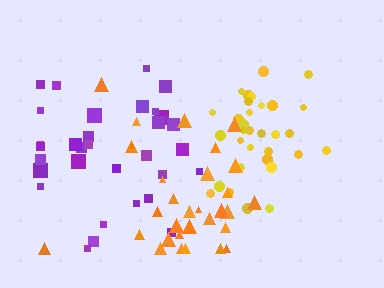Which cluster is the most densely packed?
Yellow.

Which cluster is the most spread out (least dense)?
Purple.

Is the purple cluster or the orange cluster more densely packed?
Orange.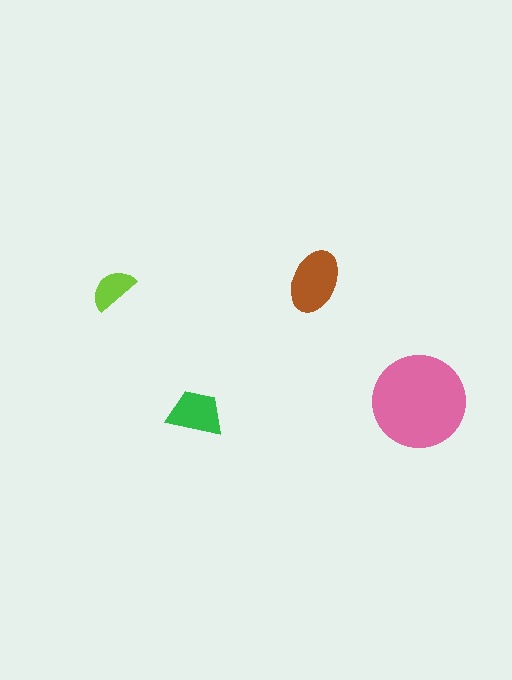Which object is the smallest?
The lime semicircle.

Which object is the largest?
The pink circle.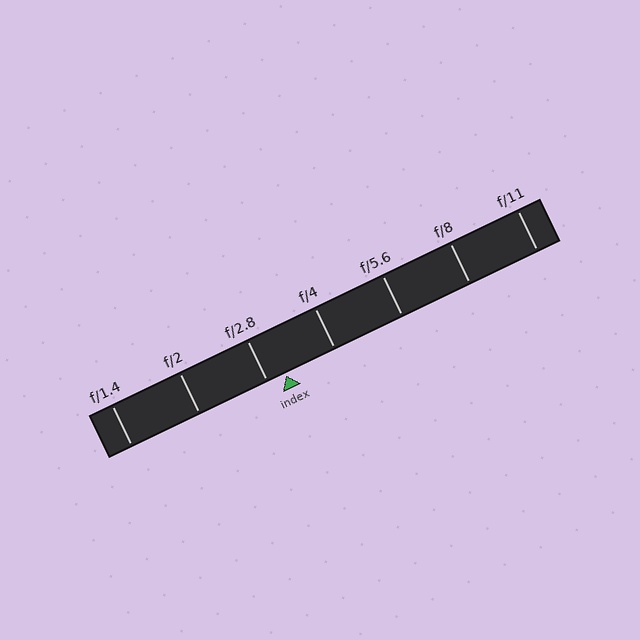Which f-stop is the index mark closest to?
The index mark is closest to f/2.8.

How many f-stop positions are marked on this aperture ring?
There are 7 f-stop positions marked.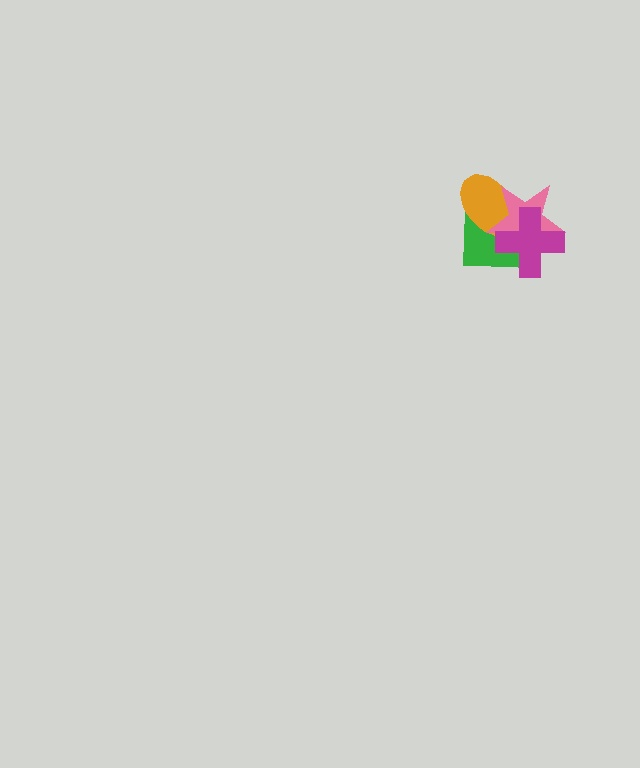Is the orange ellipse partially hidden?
Yes, it is partially covered by another shape.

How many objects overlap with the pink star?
3 objects overlap with the pink star.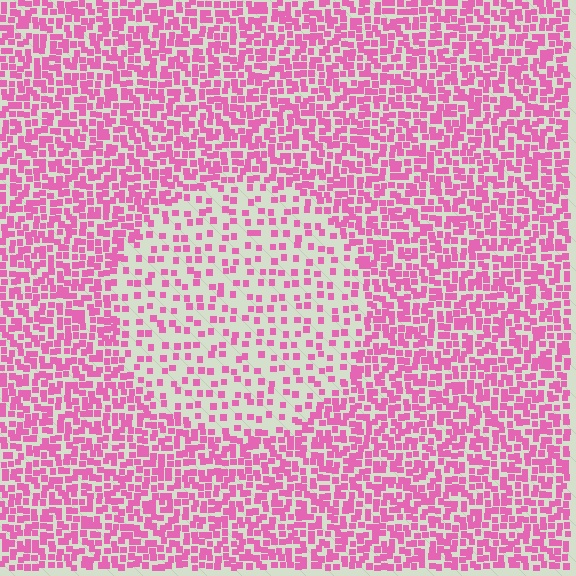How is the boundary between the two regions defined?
The boundary is defined by a change in element density (approximately 2.3x ratio). All elements are the same color, size, and shape.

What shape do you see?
I see a circle.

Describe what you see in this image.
The image contains small pink elements arranged at two different densities. A circle-shaped region is visible where the elements are less densely packed than the surrounding area.